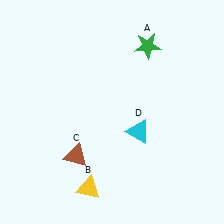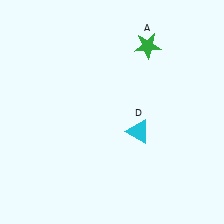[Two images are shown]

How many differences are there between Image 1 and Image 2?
There are 2 differences between the two images.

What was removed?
The yellow triangle (B), the brown triangle (C) were removed in Image 2.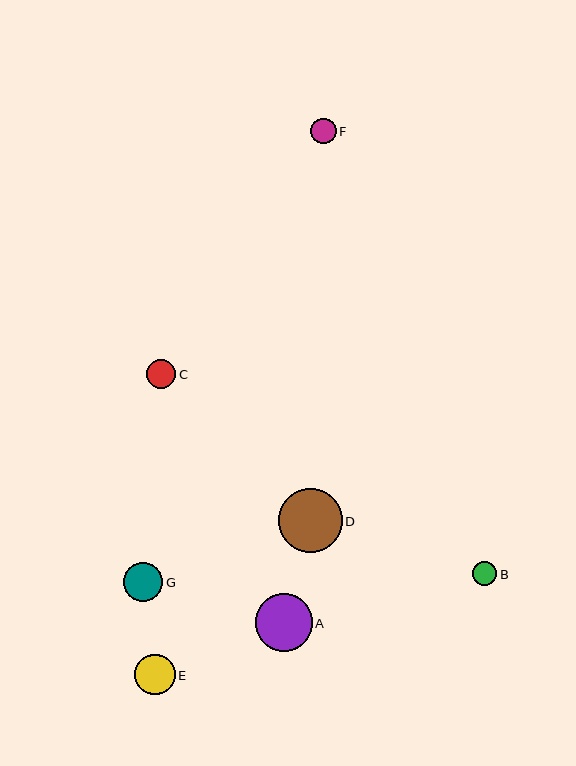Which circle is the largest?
Circle D is the largest with a size of approximately 64 pixels.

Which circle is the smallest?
Circle B is the smallest with a size of approximately 24 pixels.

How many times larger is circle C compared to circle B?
Circle C is approximately 1.2 times the size of circle B.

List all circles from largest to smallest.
From largest to smallest: D, A, E, G, C, F, B.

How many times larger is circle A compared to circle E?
Circle A is approximately 1.4 times the size of circle E.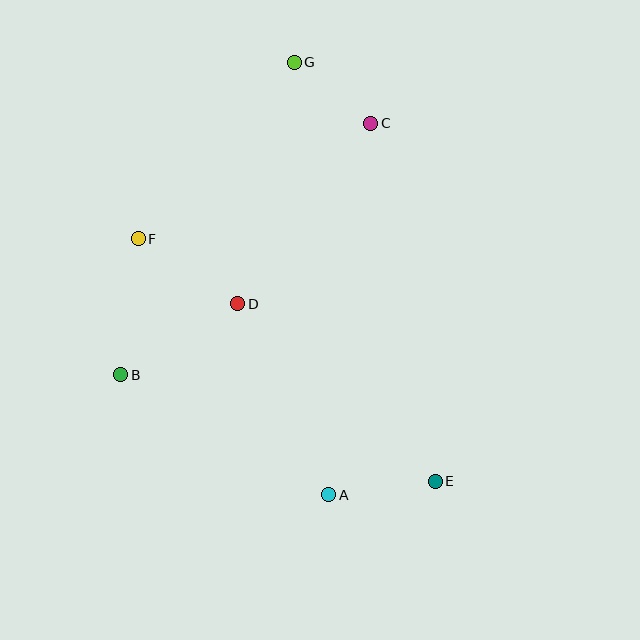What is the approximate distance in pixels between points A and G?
The distance between A and G is approximately 434 pixels.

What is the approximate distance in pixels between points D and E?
The distance between D and E is approximately 265 pixels.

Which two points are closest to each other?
Points C and G are closest to each other.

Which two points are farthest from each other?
Points E and G are farthest from each other.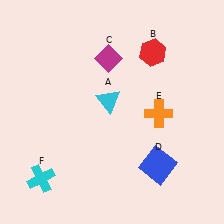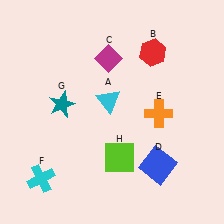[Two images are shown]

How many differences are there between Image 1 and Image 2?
There are 2 differences between the two images.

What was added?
A teal star (G), a lime square (H) were added in Image 2.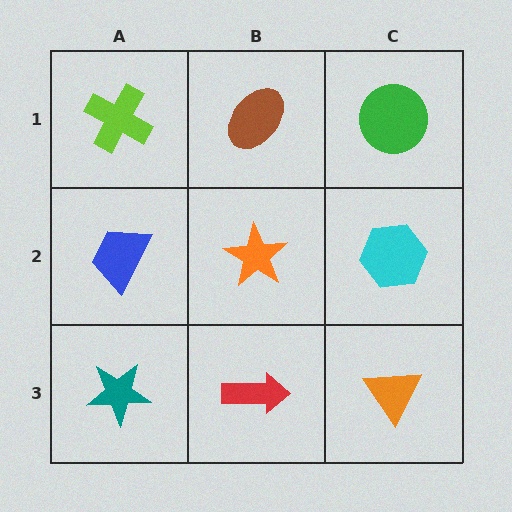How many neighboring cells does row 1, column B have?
3.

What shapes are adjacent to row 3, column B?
An orange star (row 2, column B), a teal star (row 3, column A), an orange triangle (row 3, column C).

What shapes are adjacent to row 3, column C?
A cyan hexagon (row 2, column C), a red arrow (row 3, column B).